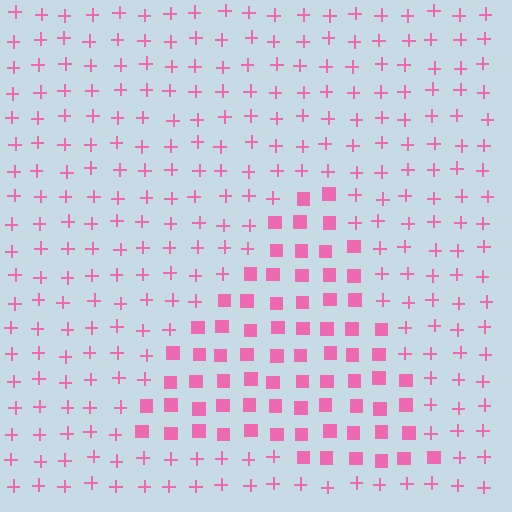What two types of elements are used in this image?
The image uses squares inside the triangle region and plus signs outside it.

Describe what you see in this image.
The image is filled with small pink elements arranged in a uniform grid. A triangle-shaped region contains squares, while the surrounding area contains plus signs. The boundary is defined purely by the change in element shape.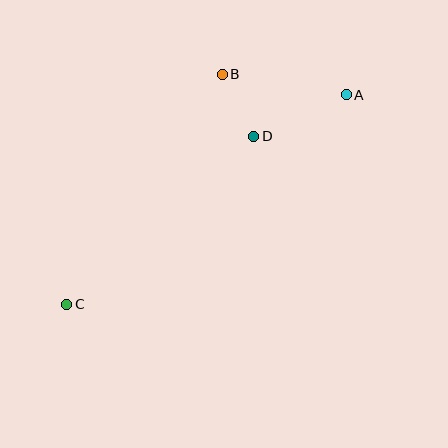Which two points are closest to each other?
Points B and D are closest to each other.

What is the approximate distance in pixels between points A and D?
The distance between A and D is approximately 101 pixels.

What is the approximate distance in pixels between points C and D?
The distance between C and D is approximately 252 pixels.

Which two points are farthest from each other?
Points A and C are farthest from each other.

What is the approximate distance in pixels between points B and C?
The distance between B and C is approximately 277 pixels.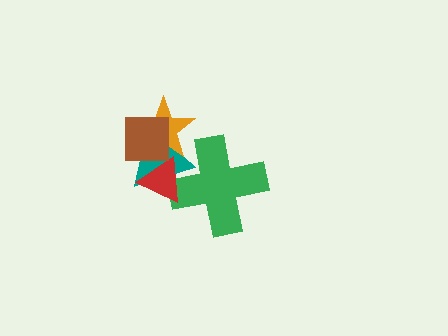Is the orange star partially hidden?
Yes, it is partially covered by another shape.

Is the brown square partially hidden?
No, no other shape covers it.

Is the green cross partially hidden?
Yes, it is partially covered by another shape.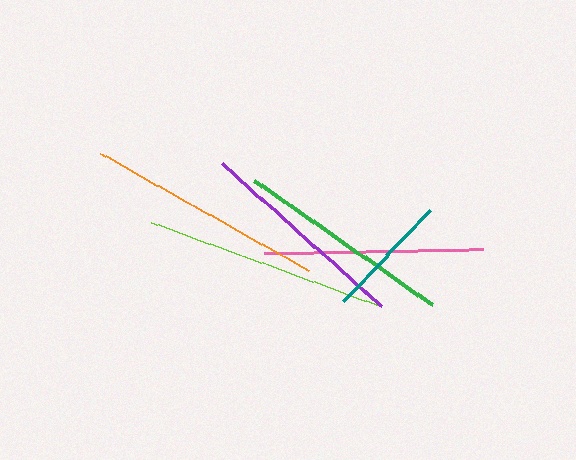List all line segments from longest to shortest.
From longest to shortest: lime, orange, pink, green, purple, teal.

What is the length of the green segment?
The green segment is approximately 218 pixels long.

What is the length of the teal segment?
The teal segment is approximately 126 pixels long.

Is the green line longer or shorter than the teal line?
The green line is longer than the teal line.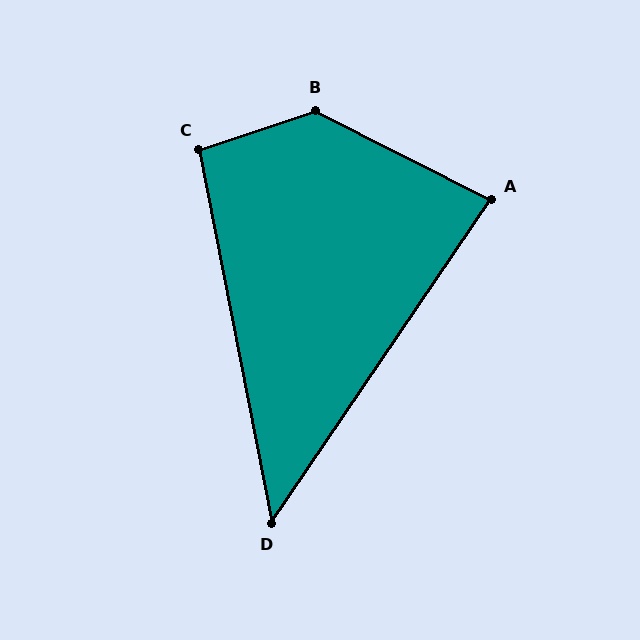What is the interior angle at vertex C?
Approximately 97 degrees (obtuse).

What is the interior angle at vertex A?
Approximately 83 degrees (acute).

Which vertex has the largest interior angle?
B, at approximately 135 degrees.